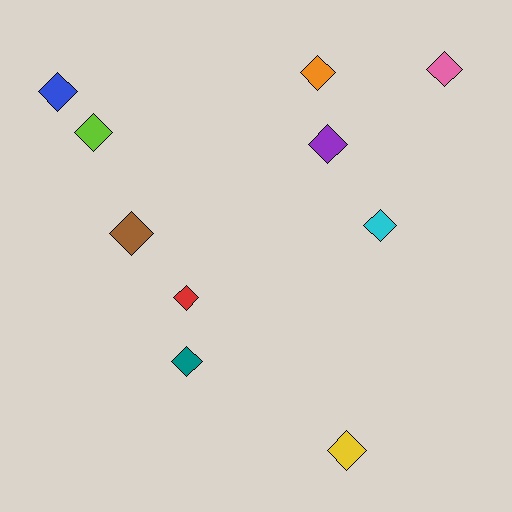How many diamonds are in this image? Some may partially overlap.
There are 10 diamonds.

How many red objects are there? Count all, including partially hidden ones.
There is 1 red object.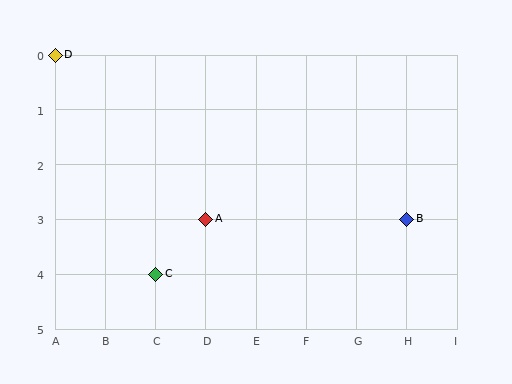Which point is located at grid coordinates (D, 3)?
Point A is at (D, 3).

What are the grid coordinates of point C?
Point C is at grid coordinates (C, 4).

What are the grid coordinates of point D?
Point D is at grid coordinates (A, 0).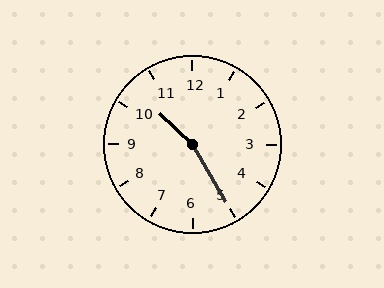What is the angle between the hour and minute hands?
Approximately 162 degrees.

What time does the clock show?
10:25.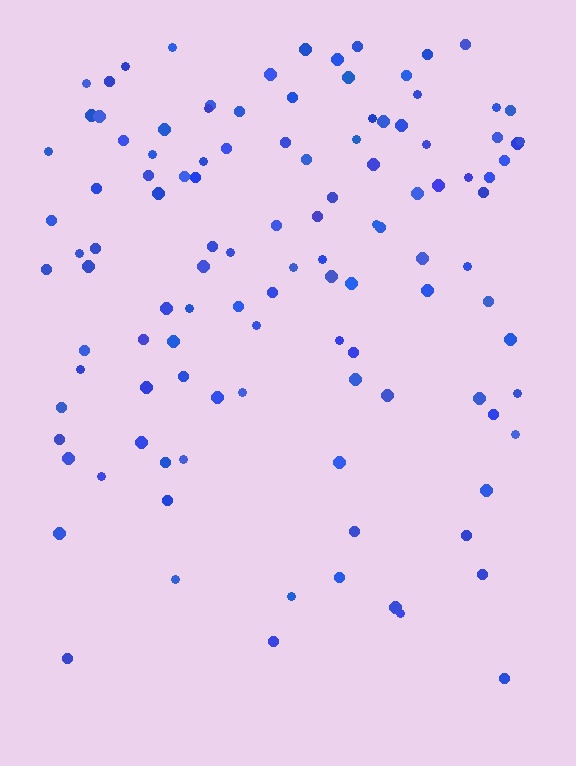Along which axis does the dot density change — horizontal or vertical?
Vertical.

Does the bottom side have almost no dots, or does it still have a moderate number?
Still a moderate number, just noticeably fewer than the top.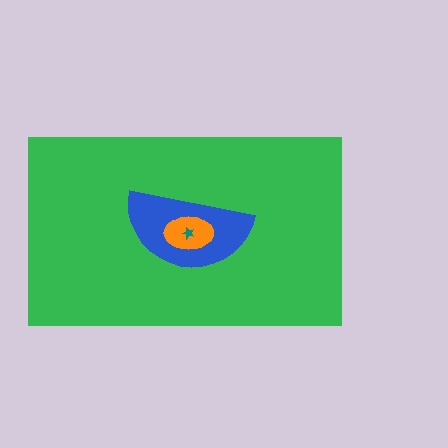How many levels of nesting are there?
4.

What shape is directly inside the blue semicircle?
The orange ellipse.